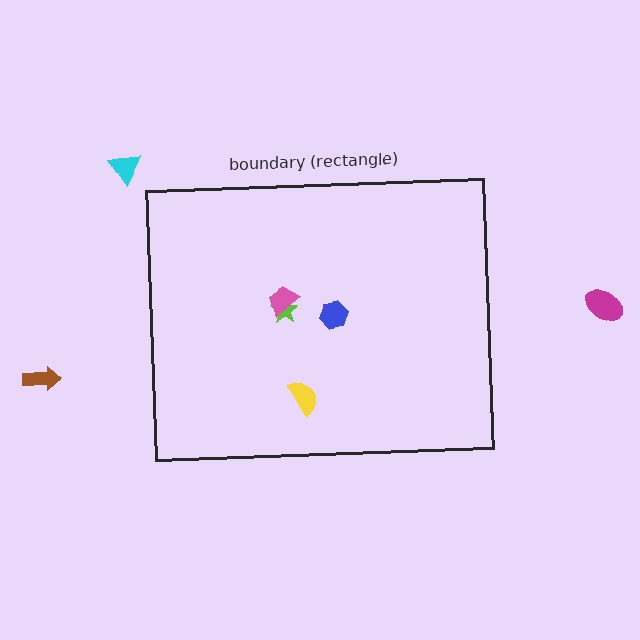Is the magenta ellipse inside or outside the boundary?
Outside.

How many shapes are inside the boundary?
4 inside, 3 outside.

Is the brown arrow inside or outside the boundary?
Outside.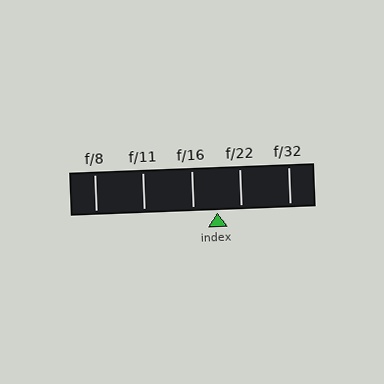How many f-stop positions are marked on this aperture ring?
There are 5 f-stop positions marked.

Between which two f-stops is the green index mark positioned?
The index mark is between f/16 and f/22.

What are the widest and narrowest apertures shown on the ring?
The widest aperture shown is f/8 and the narrowest is f/32.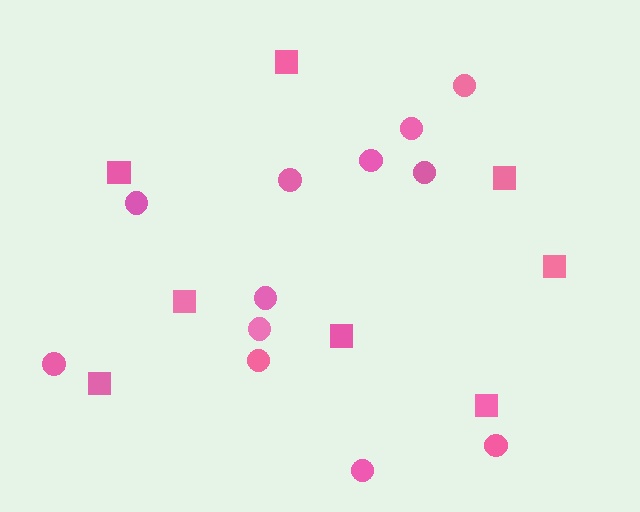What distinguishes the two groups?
There are 2 groups: one group of circles (12) and one group of squares (8).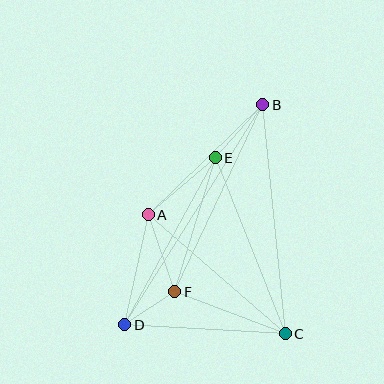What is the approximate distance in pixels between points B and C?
The distance between B and C is approximately 230 pixels.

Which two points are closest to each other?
Points D and F are closest to each other.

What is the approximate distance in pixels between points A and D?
The distance between A and D is approximately 113 pixels.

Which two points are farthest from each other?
Points B and D are farthest from each other.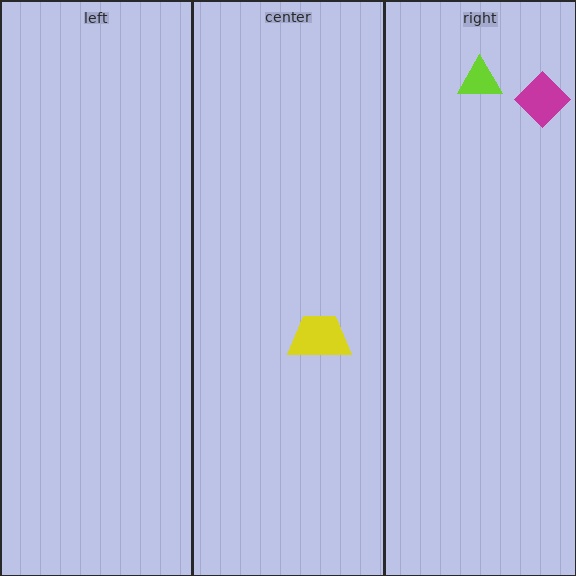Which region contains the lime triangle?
The right region.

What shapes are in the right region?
The lime triangle, the magenta diamond.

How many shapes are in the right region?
2.